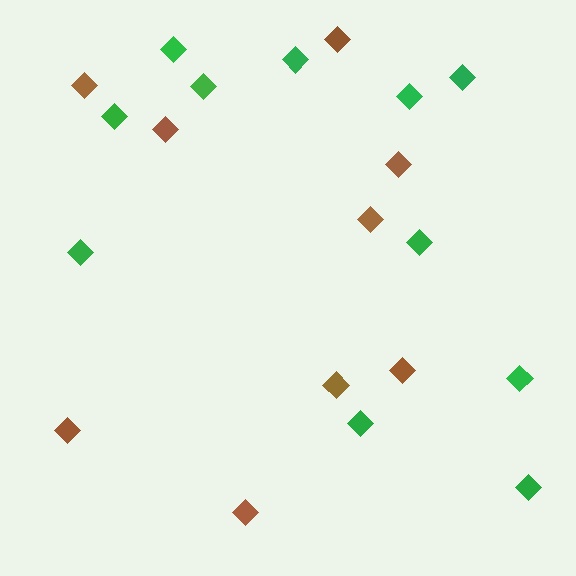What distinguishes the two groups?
There are 2 groups: one group of green diamonds (11) and one group of brown diamonds (9).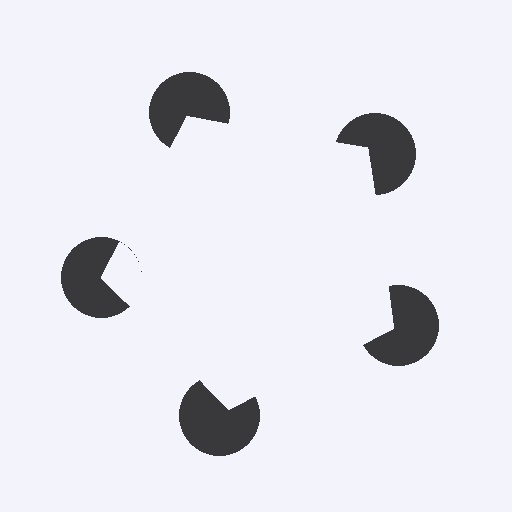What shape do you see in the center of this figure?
An illusory pentagon — its edges are inferred from the aligned wedge cuts in the pac-man discs, not physically drawn.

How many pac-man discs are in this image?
There are 5 — one at each vertex of the illusory pentagon.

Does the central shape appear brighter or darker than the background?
It typically appears slightly brighter than the background, even though no actual brightness change is drawn.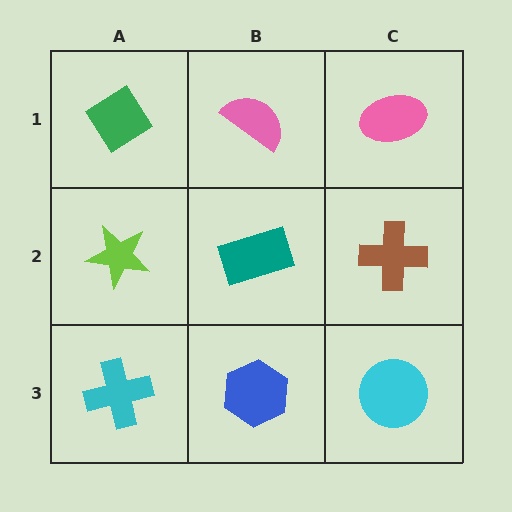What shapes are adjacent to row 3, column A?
A lime star (row 2, column A), a blue hexagon (row 3, column B).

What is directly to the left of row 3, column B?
A cyan cross.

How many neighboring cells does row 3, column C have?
2.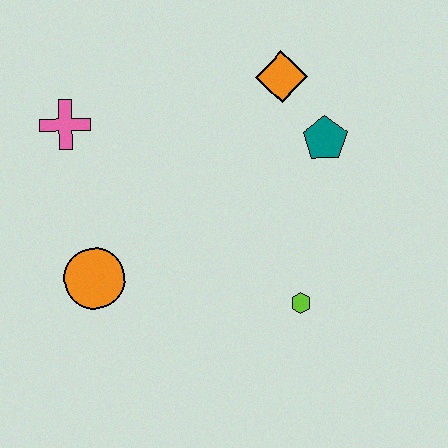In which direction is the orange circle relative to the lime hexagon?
The orange circle is to the left of the lime hexagon.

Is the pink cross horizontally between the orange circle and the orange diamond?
No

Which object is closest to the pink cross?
The orange circle is closest to the pink cross.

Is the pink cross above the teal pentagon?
Yes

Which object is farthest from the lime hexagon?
The pink cross is farthest from the lime hexagon.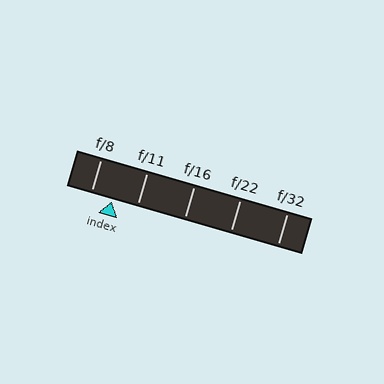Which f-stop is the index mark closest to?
The index mark is closest to f/8.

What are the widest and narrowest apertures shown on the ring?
The widest aperture shown is f/8 and the narrowest is f/32.